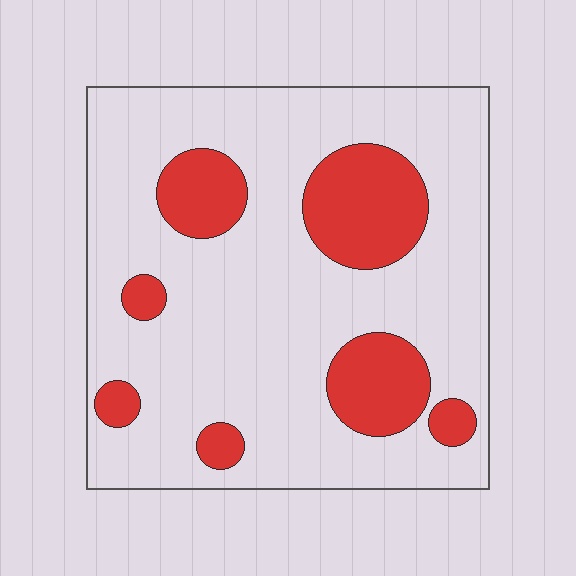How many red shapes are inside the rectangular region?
7.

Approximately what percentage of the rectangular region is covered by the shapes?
Approximately 20%.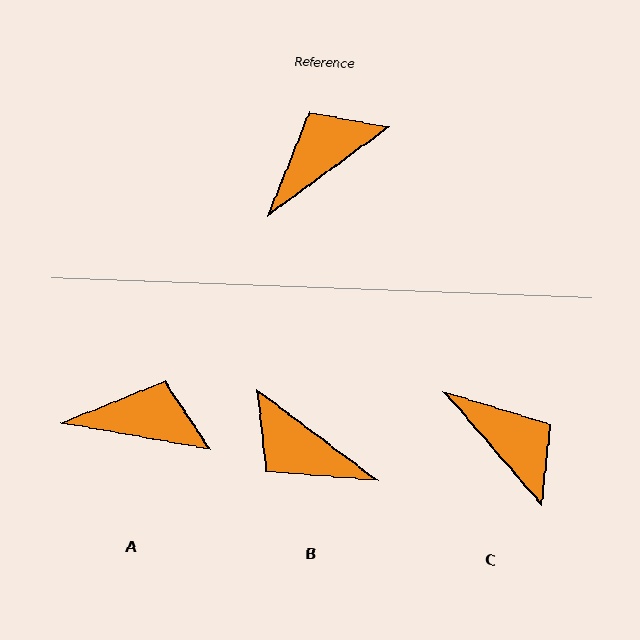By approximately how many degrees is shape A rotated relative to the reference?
Approximately 46 degrees clockwise.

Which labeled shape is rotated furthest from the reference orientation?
B, about 107 degrees away.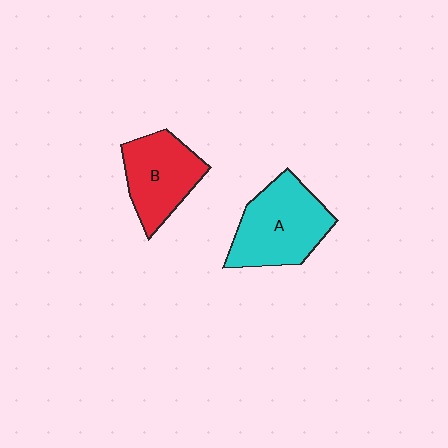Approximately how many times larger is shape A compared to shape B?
Approximately 1.2 times.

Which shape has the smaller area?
Shape B (red).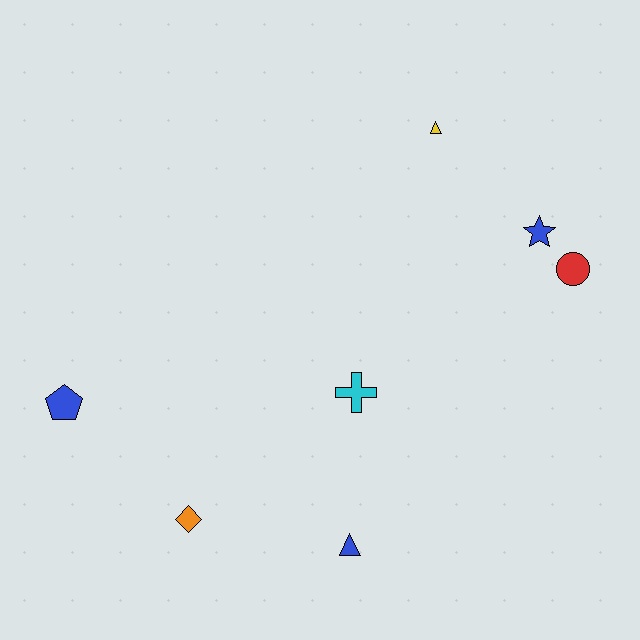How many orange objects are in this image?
There is 1 orange object.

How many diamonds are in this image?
There is 1 diamond.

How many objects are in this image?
There are 7 objects.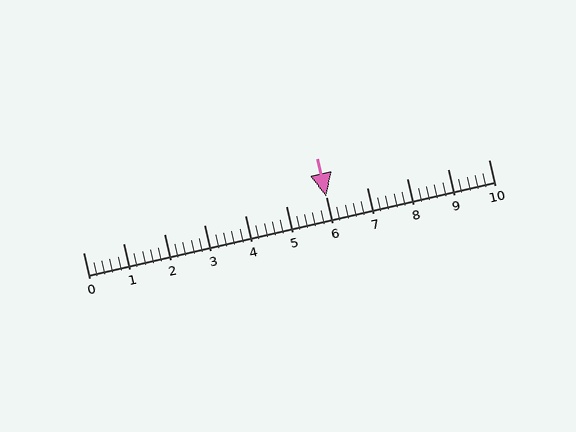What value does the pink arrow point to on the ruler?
The pink arrow points to approximately 6.0.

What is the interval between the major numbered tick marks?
The major tick marks are spaced 1 units apart.